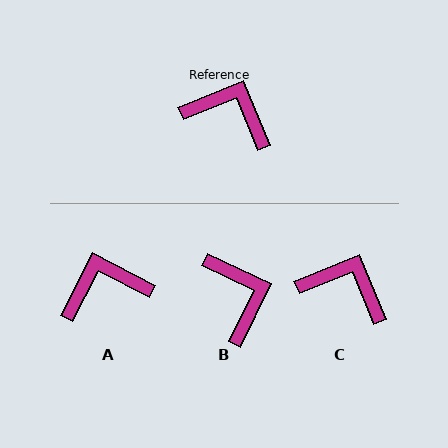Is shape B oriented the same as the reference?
No, it is off by about 48 degrees.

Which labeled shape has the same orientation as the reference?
C.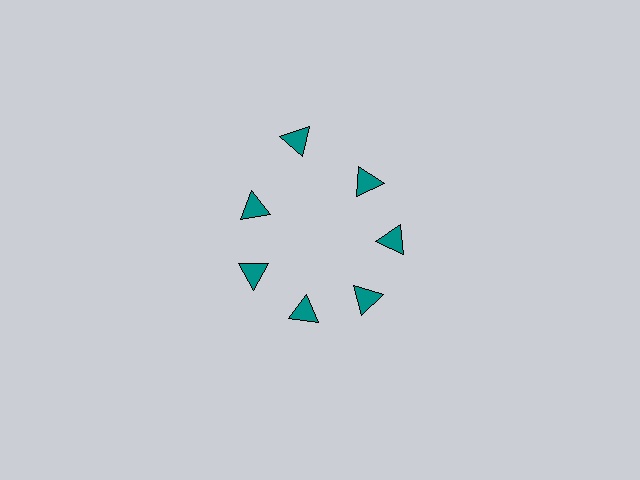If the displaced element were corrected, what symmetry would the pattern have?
It would have 7-fold rotational symmetry — the pattern would map onto itself every 51 degrees.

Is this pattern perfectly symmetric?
No. The 7 teal triangles are arranged in a ring, but one element near the 12 o'clock position is pushed outward from the center, breaking the 7-fold rotational symmetry.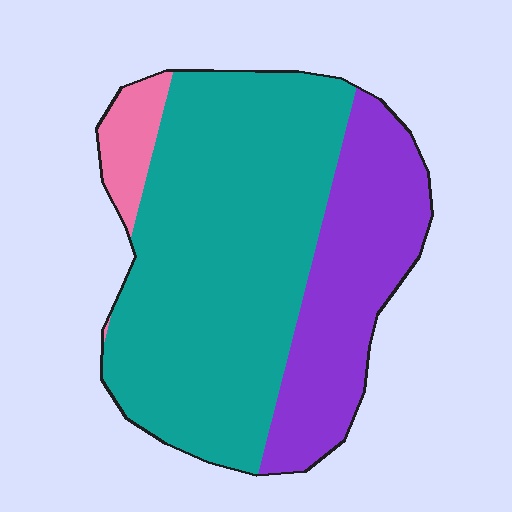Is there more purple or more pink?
Purple.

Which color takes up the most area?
Teal, at roughly 65%.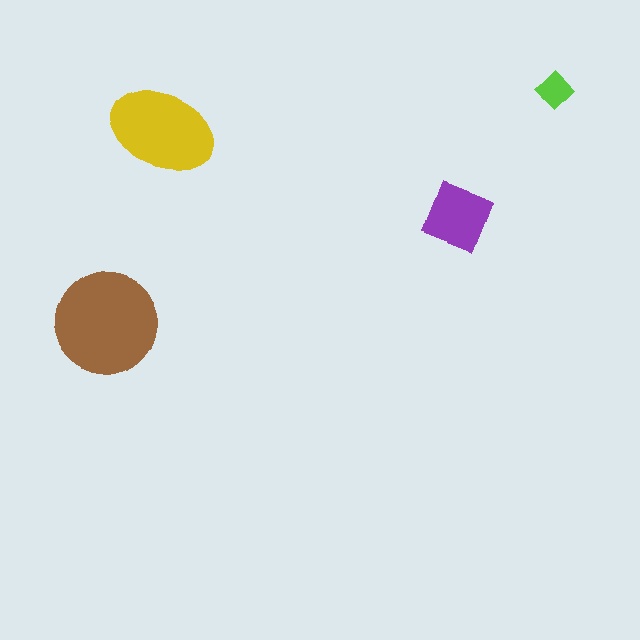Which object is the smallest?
The lime diamond.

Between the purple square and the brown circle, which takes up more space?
The brown circle.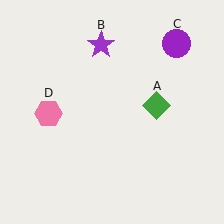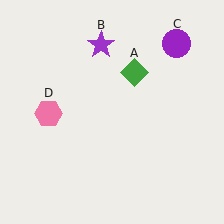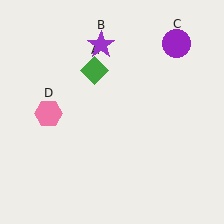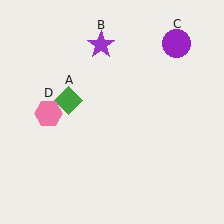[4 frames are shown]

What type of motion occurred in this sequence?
The green diamond (object A) rotated counterclockwise around the center of the scene.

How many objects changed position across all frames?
1 object changed position: green diamond (object A).